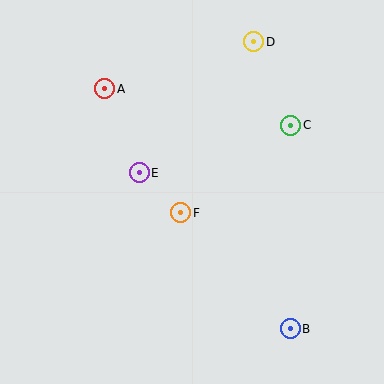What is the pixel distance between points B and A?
The distance between B and A is 303 pixels.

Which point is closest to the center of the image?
Point F at (181, 213) is closest to the center.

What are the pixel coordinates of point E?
Point E is at (139, 173).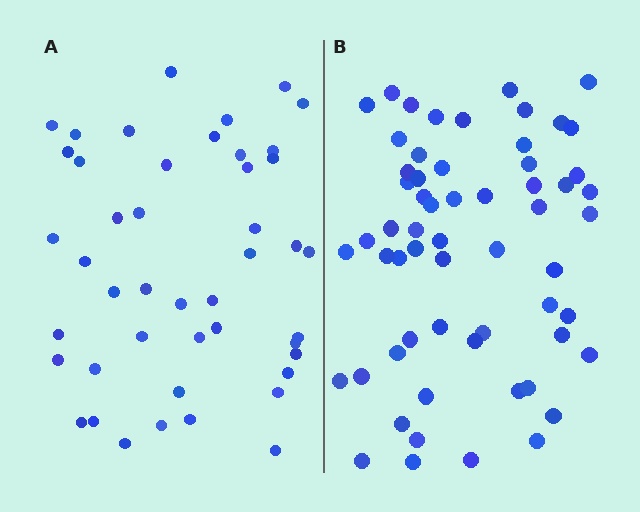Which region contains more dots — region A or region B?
Region B (the right region) has more dots.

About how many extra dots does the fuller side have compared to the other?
Region B has approximately 15 more dots than region A.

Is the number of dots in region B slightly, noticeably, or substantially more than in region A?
Region B has noticeably more, but not dramatically so. The ratio is roughly 1.3 to 1.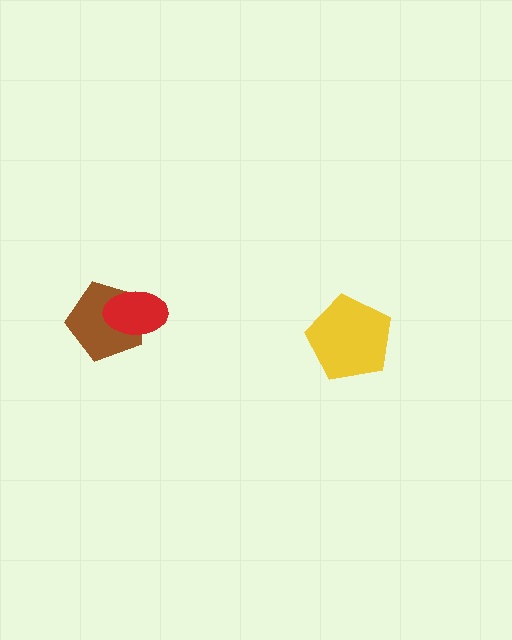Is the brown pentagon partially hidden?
Yes, it is partially covered by another shape.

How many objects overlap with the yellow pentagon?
0 objects overlap with the yellow pentagon.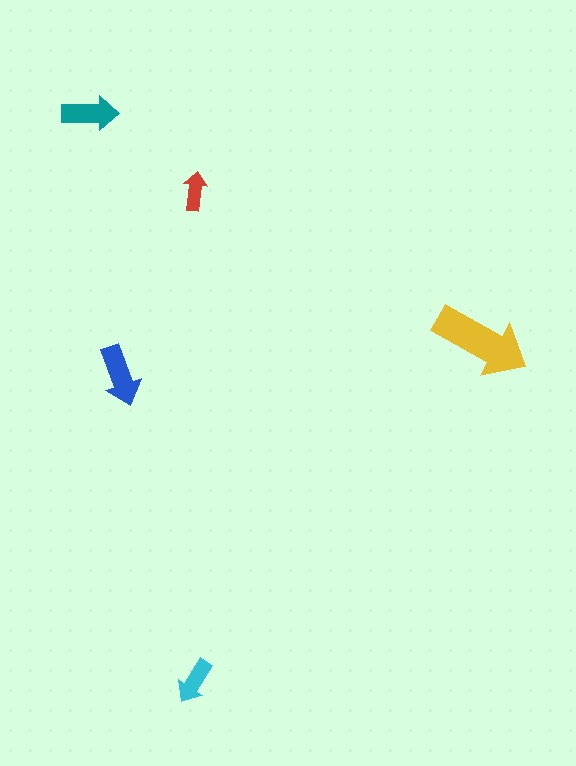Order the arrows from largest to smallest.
the yellow one, the blue one, the teal one, the cyan one, the red one.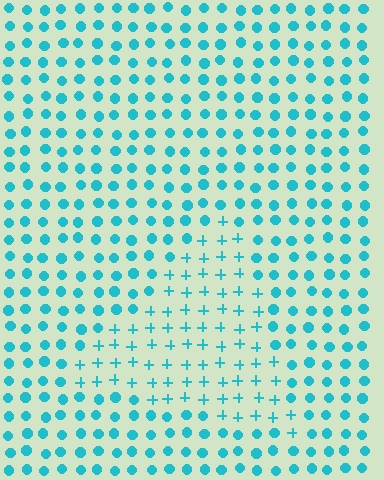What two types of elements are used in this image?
The image uses plus signs inside the triangle region and circles outside it.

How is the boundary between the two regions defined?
The boundary is defined by a change in element shape: plus signs inside vs. circles outside. All elements share the same color and spacing.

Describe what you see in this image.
The image is filled with small cyan elements arranged in a uniform grid. A triangle-shaped region contains plus signs, while the surrounding area contains circles. The boundary is defined purely by the change in element shape.